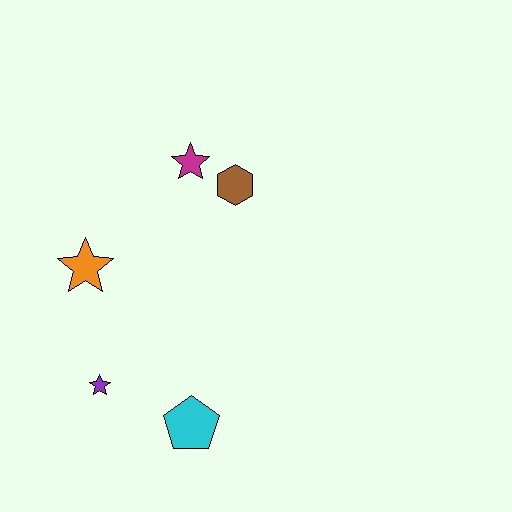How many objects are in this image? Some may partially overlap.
There are 5 objects.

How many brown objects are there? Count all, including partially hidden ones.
There is 1 brown object.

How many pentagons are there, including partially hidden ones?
There is 1 pentagon.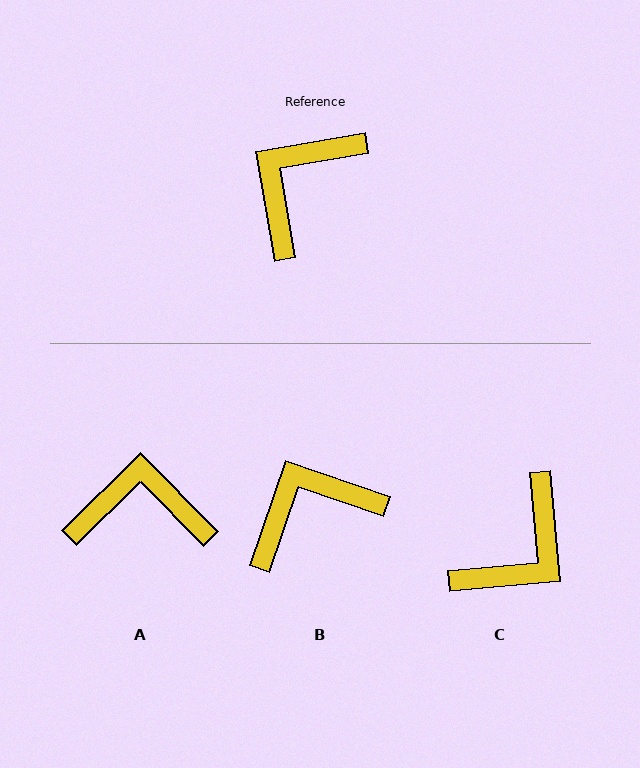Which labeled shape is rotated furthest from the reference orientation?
C, about 175 degrees away.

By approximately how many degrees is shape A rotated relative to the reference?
Approximately 55 degrees clockwise.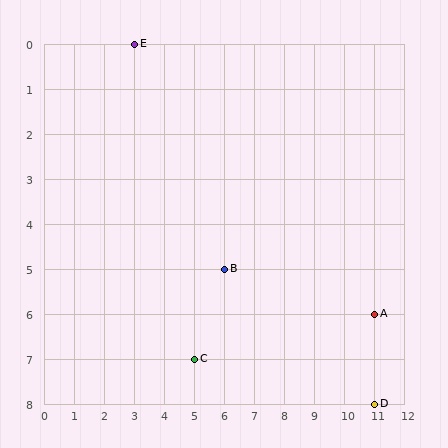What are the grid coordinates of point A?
Point A is at grid coordinates (11, 6).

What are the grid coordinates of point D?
Point D is at grid coordinates (11, 8).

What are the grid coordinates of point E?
Point E is at grid coordinates (3, 0).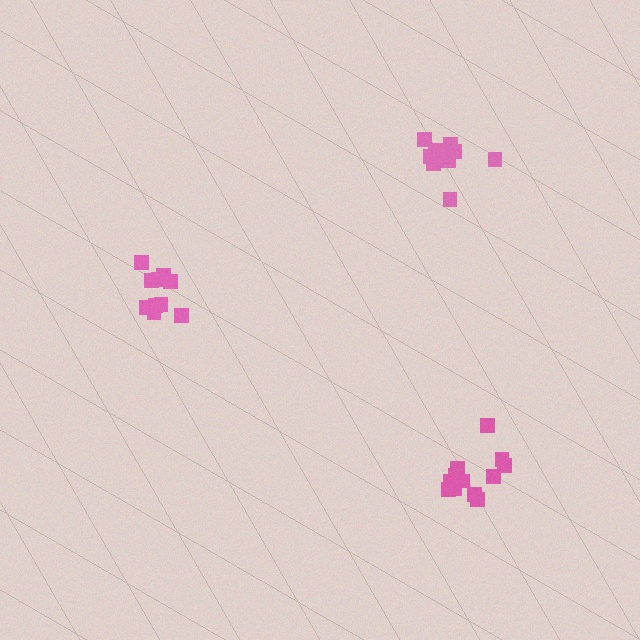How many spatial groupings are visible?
There are 3 spatial groupings.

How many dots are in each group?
Group 1: 10 dots, Group 2: 12 dots, Group 3: 10 dots (32 total).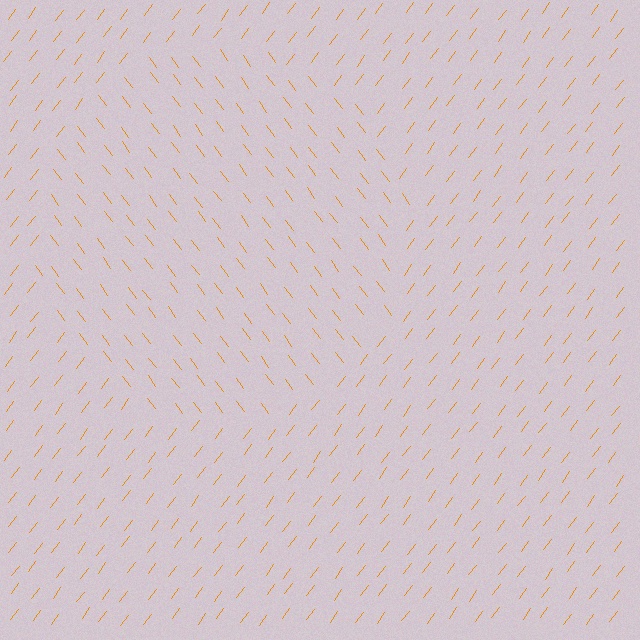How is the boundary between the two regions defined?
The boundary is defined purely by a change in line orientation (approximately 74 degrees difference). All lines are the same color and thickness.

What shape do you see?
I see a circle.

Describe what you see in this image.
The image is filled with small orange line segments. A circle region in the image has lines oriented differently from the surrounding lines, creating a visible texture boundary.